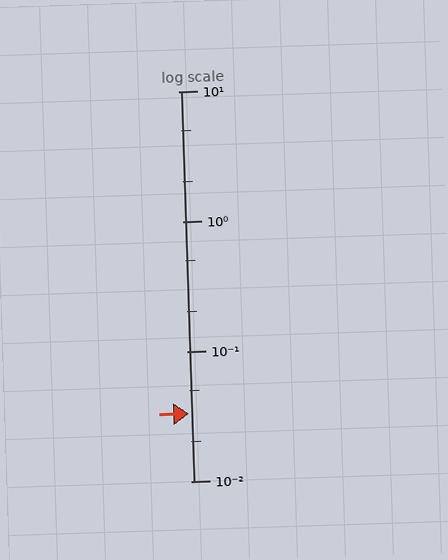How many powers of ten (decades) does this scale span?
The scale spans 3 decades, from 0.01 to 10.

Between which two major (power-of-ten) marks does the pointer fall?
The pointer is between 0.01 and 0.1.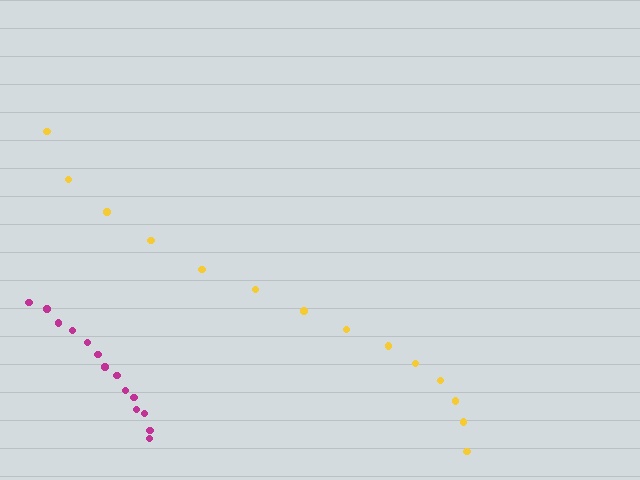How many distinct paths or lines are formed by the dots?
There are 2 distinct paths.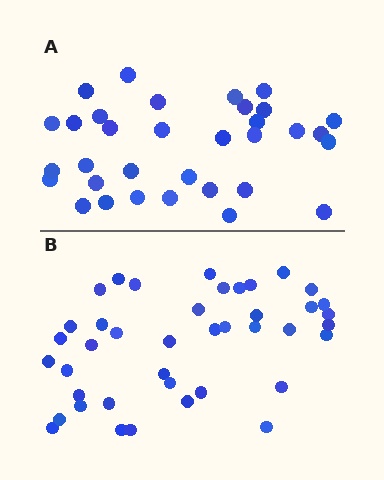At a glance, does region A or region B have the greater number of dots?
Region B (the bottom region) has more dots.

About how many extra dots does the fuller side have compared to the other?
Region B has roughly 8 or so more dots than region A.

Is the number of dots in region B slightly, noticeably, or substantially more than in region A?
Region B has only slightly more — the two regions are fairly close. The ratio is roughly 1.2 to 1.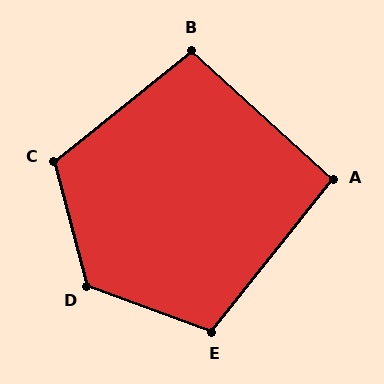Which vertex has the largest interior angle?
D, at approximately 125 degrees.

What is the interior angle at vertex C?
Approximately 114 degrees (obtuse).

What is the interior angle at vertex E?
Approximately 108 degrees (obtuse).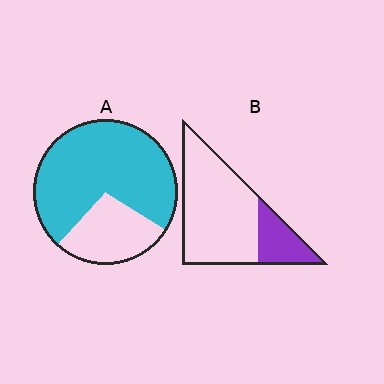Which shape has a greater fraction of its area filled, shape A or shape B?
Shape A.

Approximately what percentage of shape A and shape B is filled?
A is approximately 70% and B is approximately 25%.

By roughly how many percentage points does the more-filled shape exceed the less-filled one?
By roughly 50 percentage points (A over B).